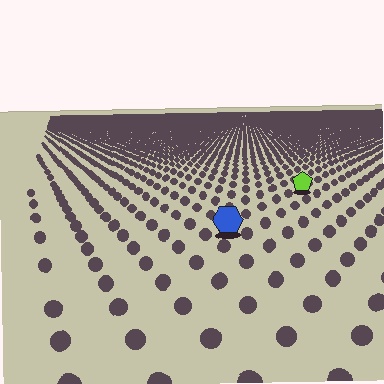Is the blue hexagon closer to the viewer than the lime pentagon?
Yes. The blue hexagon is closer — you can tell from the texture gradient: the ground texture is coarser near it.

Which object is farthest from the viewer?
The lime pentagon is farthest from the viewer. It appears smaller and the ground texture around it is denser.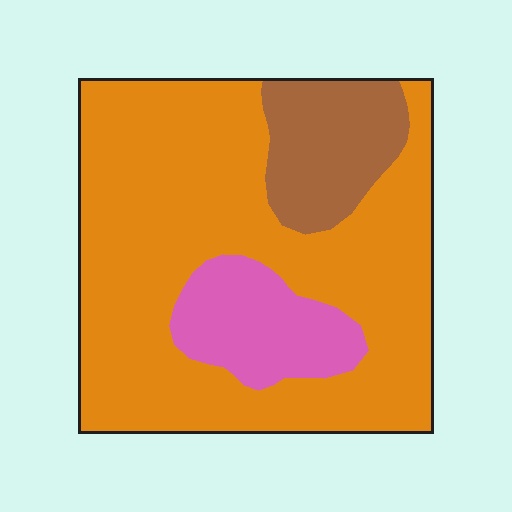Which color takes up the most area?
Orange, at roughly 70%.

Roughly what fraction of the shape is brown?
Brown takes up less than a sixth of the shape.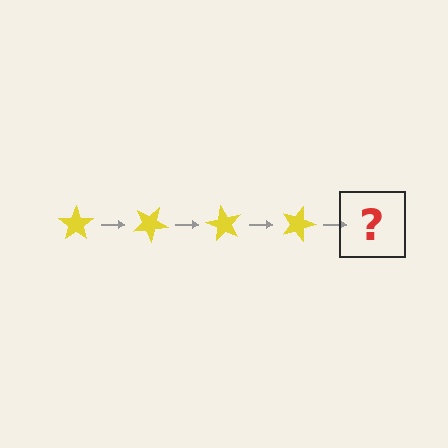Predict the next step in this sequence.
The next step is a yellow star rotated 120 degrees.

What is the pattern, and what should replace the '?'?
The pattern is that the star rotates 30 degrees each step. The '?' should be a yellow star rotated 120 degrees.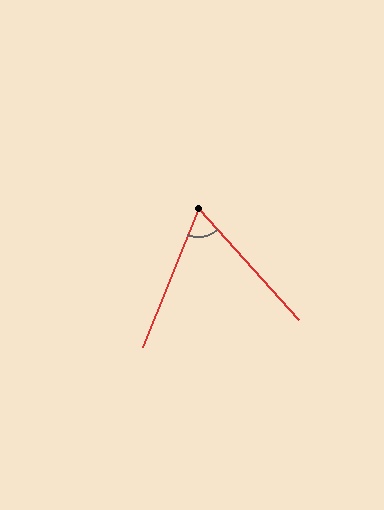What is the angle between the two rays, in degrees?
Approximately 64 degrees.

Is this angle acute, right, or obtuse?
It is acute.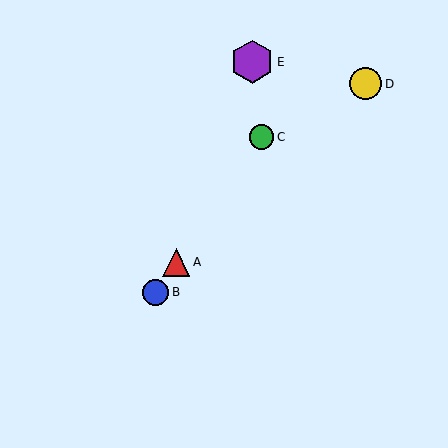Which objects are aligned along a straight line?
Objects A, B, C are aligned along a straight line.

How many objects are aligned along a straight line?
3 objects (A, B, C) are aligned along a straight line.